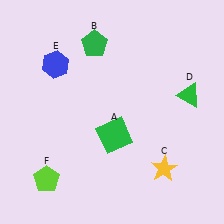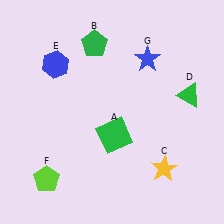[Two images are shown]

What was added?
A blue star (G) was added in Image 2.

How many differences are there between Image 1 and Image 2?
There is 1 difference between the two images.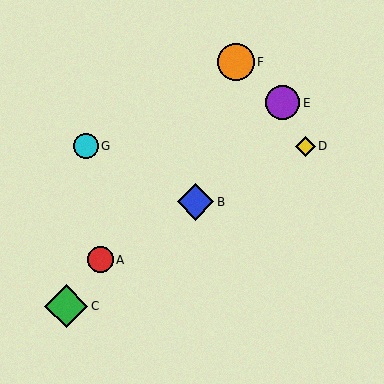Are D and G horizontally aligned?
Yes, both are at y≈146.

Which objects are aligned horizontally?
Objects D, G are aligned horizontally.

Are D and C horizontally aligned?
No, D is at y≈146 and C is at y≈306.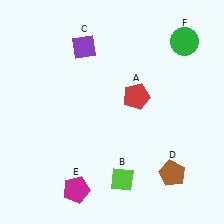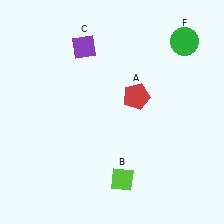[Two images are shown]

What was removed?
The magenta pentagon (E), the brown pentagon (D) were removed in Image 2.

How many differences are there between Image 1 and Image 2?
There are 2 differences between the two images.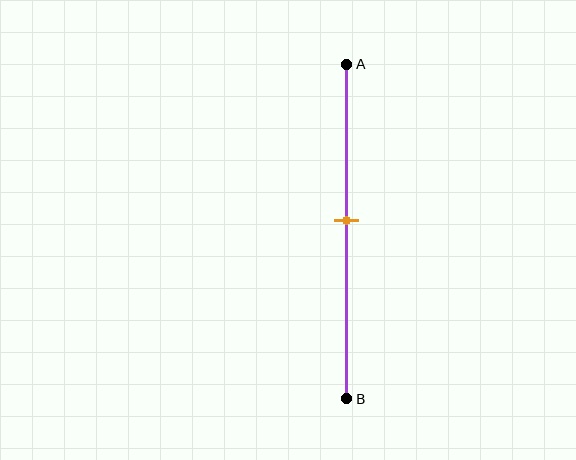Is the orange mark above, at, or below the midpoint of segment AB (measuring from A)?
The orange mark is above the midpoint of segment AB.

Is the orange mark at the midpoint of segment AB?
No, the mark is at about 45% from A, not at the 50% midpoint.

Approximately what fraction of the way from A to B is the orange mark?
The orange mark is approximately 45% of the way from A to B.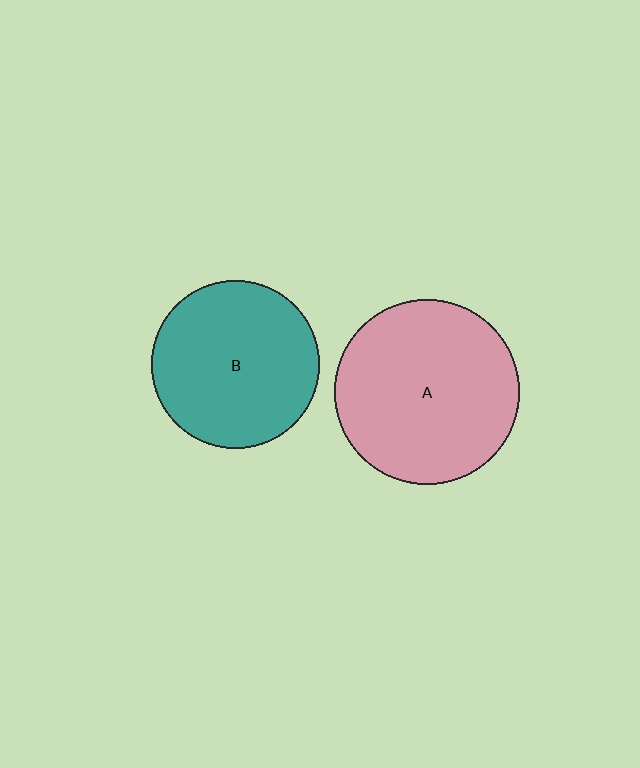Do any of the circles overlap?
No, none of the circles overlap.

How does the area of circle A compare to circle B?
Approximately 1.2 times.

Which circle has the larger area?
Circle A (pink).